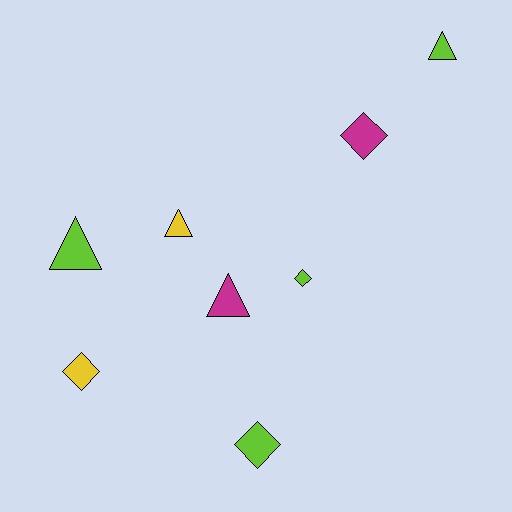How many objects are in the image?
There are 8 objects.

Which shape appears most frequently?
Diamond, with 4 objects.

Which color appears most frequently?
Lime, with 4 objects.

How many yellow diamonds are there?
There is 1 yellow diamond.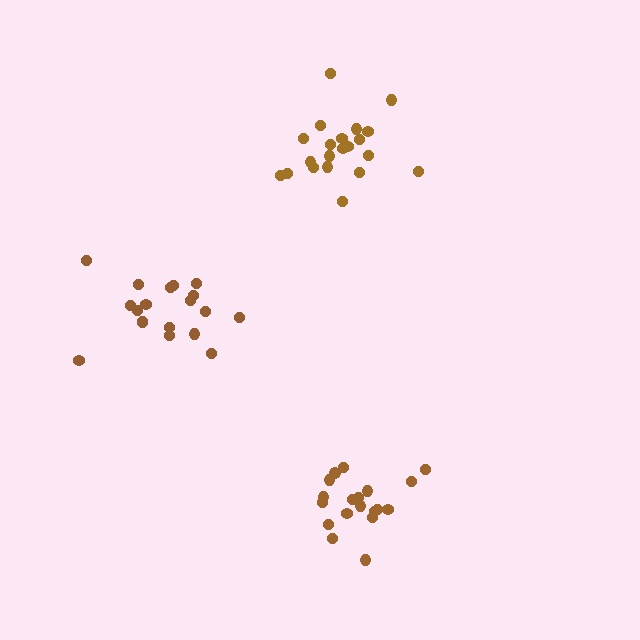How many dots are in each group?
Group 1: 19 dots, Group 2: 19 dots, Group 3: 21 dots (59 total).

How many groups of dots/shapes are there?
There are 3 groups.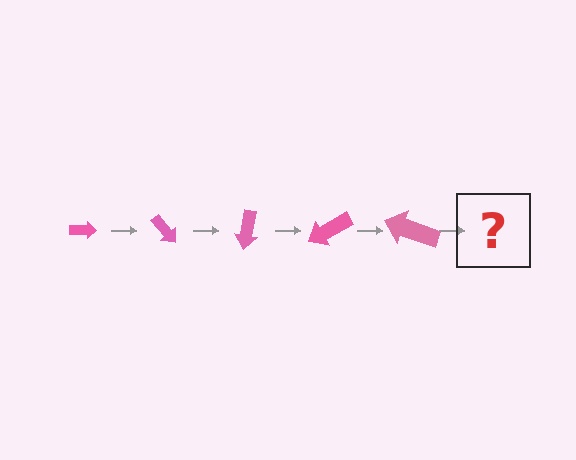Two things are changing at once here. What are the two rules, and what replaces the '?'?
The two rules are that the arrow grows larger each step and it rotates 50 degrees each step. The '?' should be an arrow, larger than the previous one and rotated 250 degrees from the start.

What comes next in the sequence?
The next element should be an arrow, larger than the previous one and rotated 250 degrees from the start.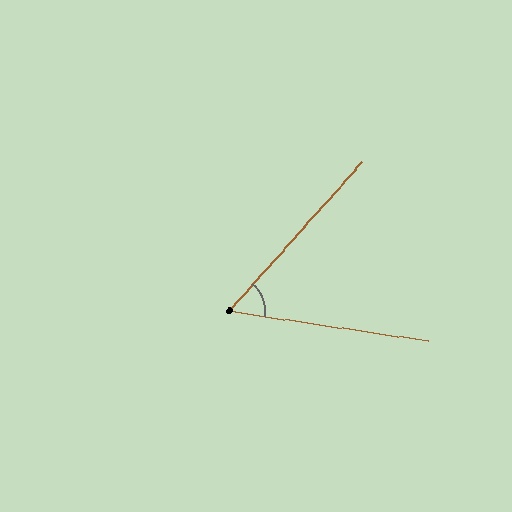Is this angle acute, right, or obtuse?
It is acute.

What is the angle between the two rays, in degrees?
Approximately 57 degrees.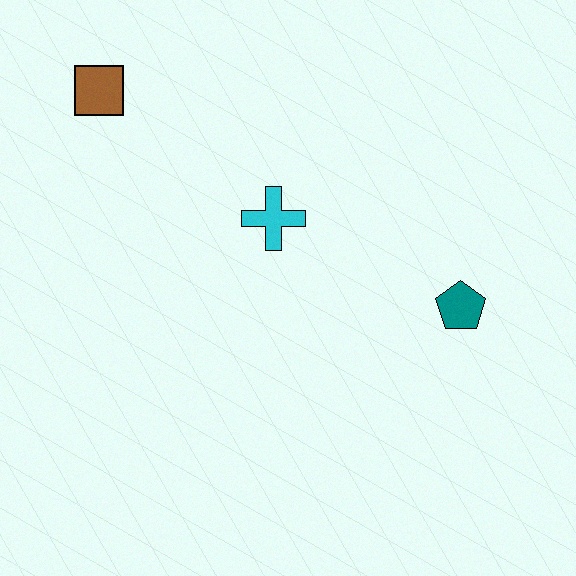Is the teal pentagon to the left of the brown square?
No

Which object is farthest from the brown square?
The teal pentagon is farthest from the brown square.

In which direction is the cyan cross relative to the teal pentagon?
The cyan cross is to the left of the teal pentagon.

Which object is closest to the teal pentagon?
The cyan cross is closest to the teal pentagon.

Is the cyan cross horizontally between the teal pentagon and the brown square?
Yes